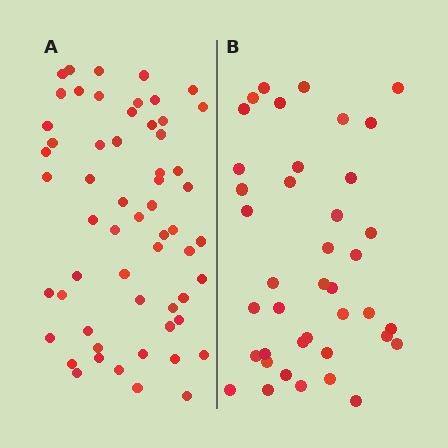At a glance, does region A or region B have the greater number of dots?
Region A (the left region) has more dots.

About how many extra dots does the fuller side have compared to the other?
Region A has approximately 20 more dots than region B.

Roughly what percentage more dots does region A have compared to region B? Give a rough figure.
About 45% more.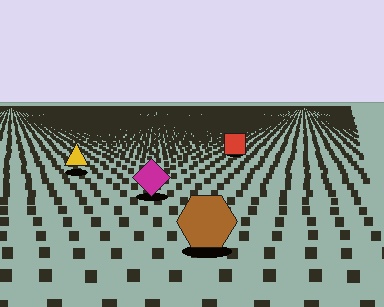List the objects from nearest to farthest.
From nearest to farthest: the brown hexagon, the magenta diamond, the yellow triangle, the red square.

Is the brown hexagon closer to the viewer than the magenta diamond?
Yes. The brown hexagon is closer — you can tell from the texture gradient: the ground texture is coarser near it.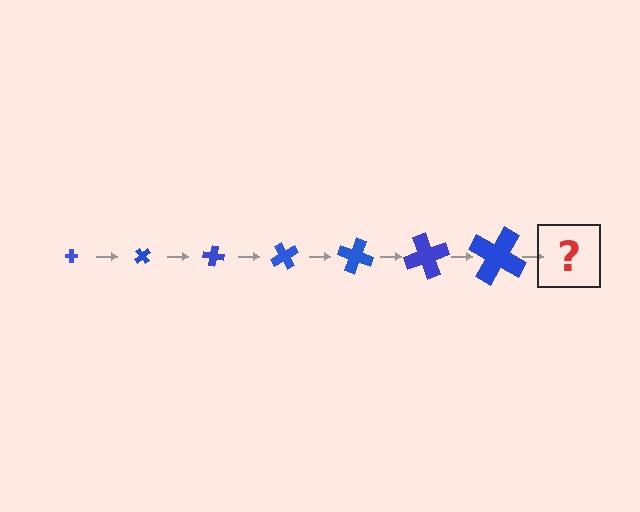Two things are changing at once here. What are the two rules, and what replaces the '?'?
The two rules are that the cross grows larger each step and it rotates 50 degrees each step. The '?' should be a cross, larger than the previous one and rotated 350 degrees from the start.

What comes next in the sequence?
The next element should be a cross, larger than the previous one and rotated 350 degrees from the start.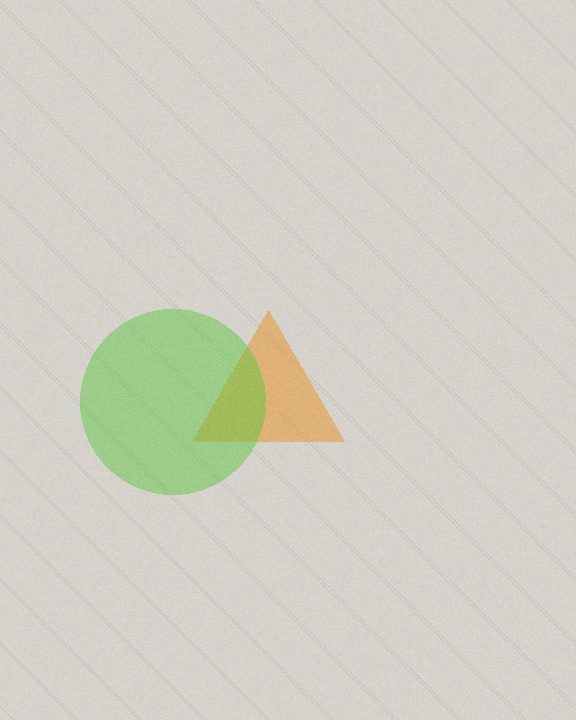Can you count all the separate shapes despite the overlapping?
Yes, there are 2 separate shapes.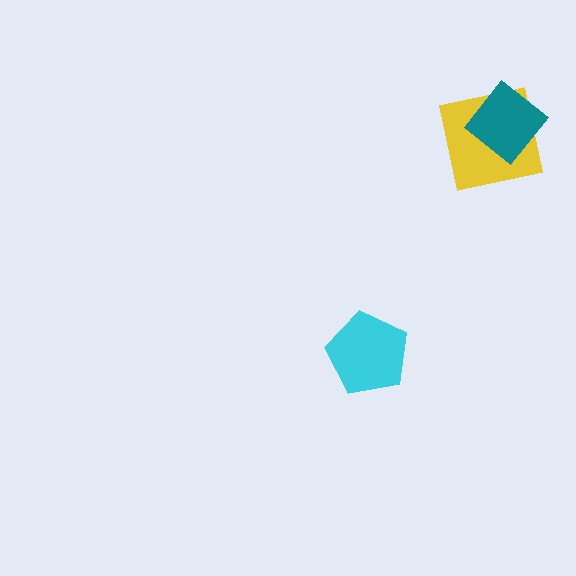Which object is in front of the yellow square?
The teal diamond is in front of the yellow square.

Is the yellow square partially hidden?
Yes, it is partially covered by another shape.